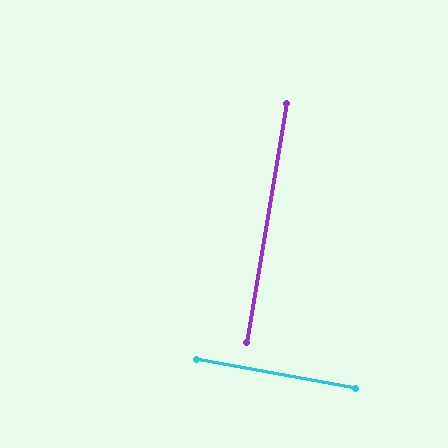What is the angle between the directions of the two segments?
Approximately 89 degrees.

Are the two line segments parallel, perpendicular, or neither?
Perpendicular — they meet at approximately 89°.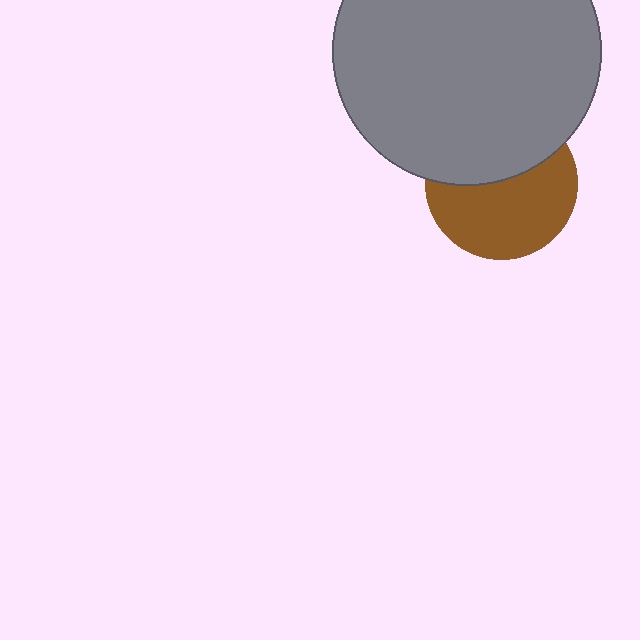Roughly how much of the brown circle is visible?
About half of it is visible (roughly 58%).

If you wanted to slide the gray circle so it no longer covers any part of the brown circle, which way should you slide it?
Slide it up — that is the most direct way to separate the two shapes.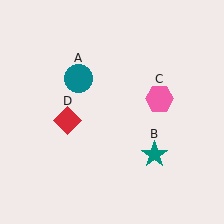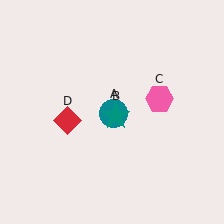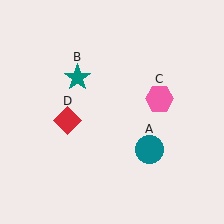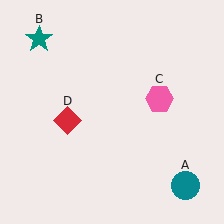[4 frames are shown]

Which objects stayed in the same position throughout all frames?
Pink hexagon (object C) and red diamond (object D) remained stationary.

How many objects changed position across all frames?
2 objects changed position: teal circle (object A), teal star (object B).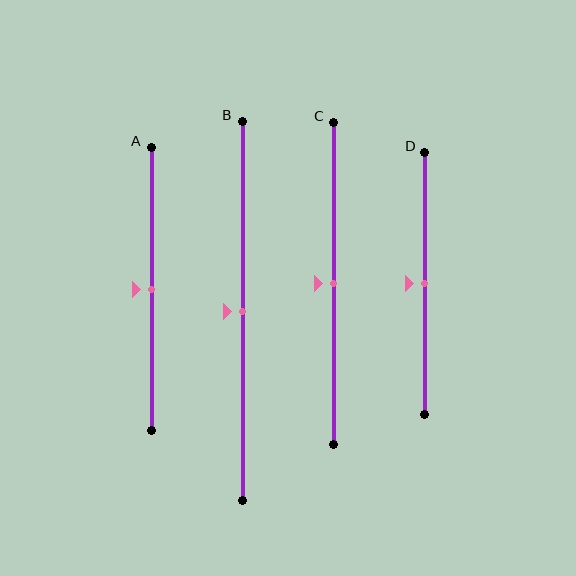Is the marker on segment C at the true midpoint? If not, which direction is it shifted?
Yes, the marker on segment C is at the true midpoint.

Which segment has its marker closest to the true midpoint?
Segment A has its marker closest to the true midpoint.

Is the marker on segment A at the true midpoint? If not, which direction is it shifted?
Yes, the marker on segment A is at the true midpoint.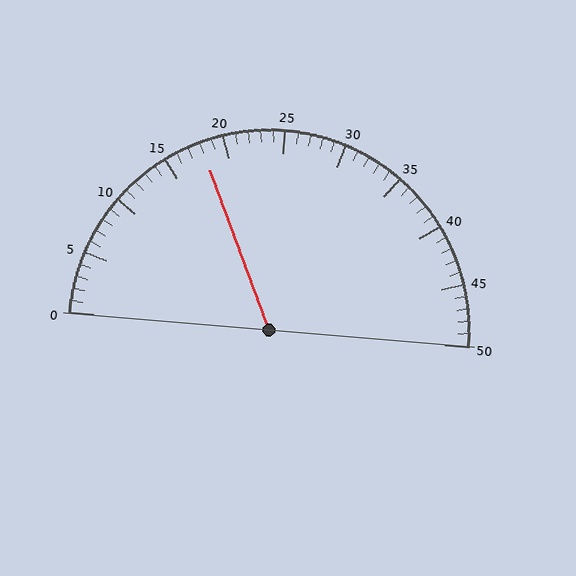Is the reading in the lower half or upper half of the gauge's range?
The reading is in the lower half of the range (0 to 50).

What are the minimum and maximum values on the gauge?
The gauge ranges from 0 to 50.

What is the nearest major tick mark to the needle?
The nearest major tick mark is 20.